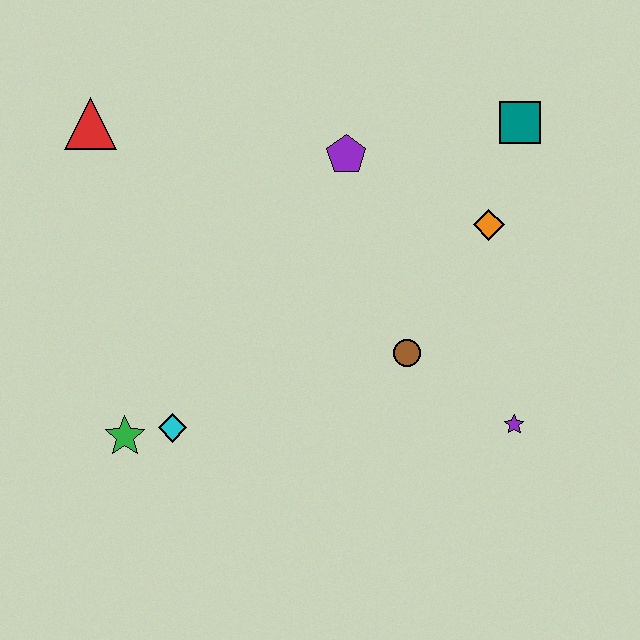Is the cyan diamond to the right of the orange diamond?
No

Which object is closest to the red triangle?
The purple pentagon is closest to the red triangle.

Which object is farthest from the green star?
The teal square is farthest from the green star.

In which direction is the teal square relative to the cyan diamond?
The teal square is to the right of the cyan diamond.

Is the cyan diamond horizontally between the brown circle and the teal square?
No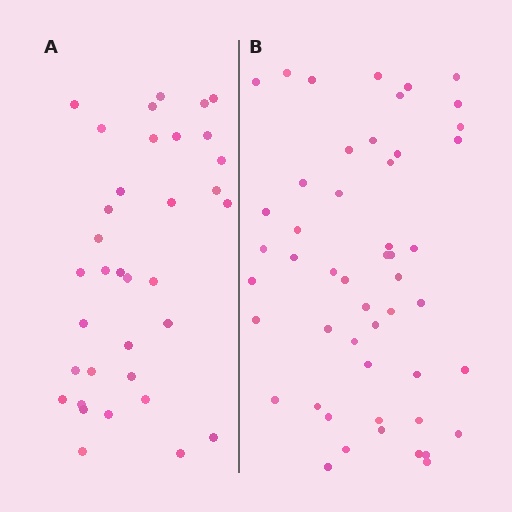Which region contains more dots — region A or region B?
Region B (the right region) has more dots.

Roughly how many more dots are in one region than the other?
Region B has approximately 15 more dots than region A.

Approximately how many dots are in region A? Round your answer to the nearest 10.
About 40 dots. (The exact count is 35, which rounds to 40.)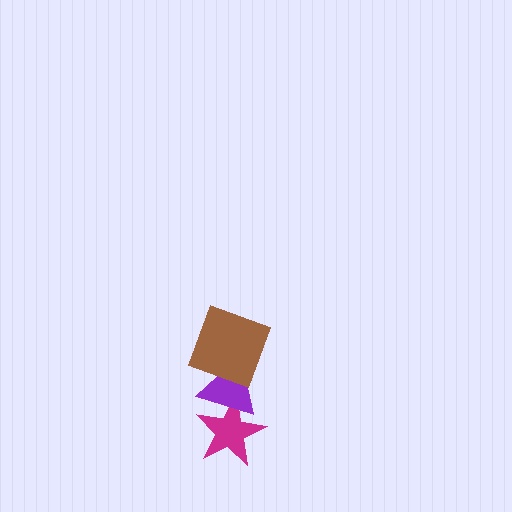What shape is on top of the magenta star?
The purple triangle is on top of the magenta star.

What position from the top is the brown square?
The brown square is 1st from the top.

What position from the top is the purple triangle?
The purple triangle is 2nd from the top.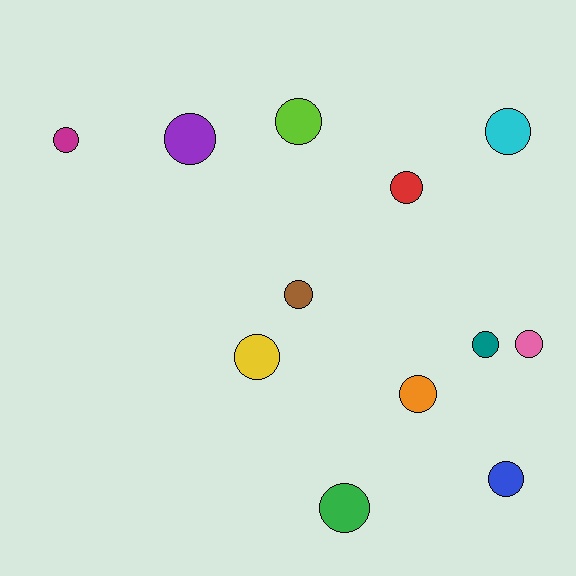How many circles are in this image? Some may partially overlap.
There are 12 circles.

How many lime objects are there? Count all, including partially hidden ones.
There is 1 lime object.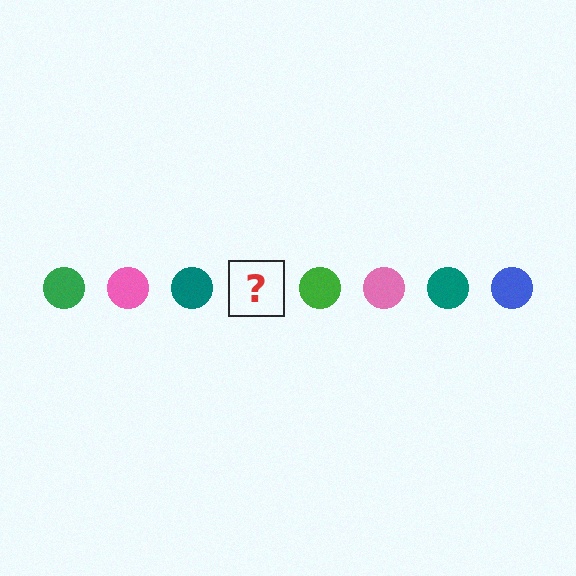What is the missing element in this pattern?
The missing element is a blue circle.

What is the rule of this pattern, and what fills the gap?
The rule is that the pattern cycles through green, pink, teal, blue circles. The gap should be filled with a blue circle.